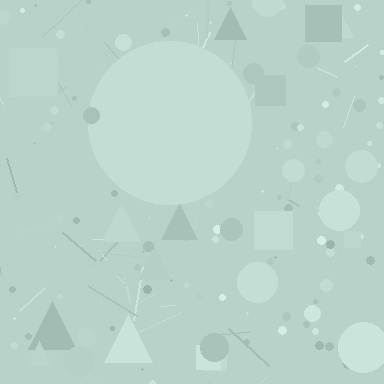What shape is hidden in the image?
A circle is hidden in the image.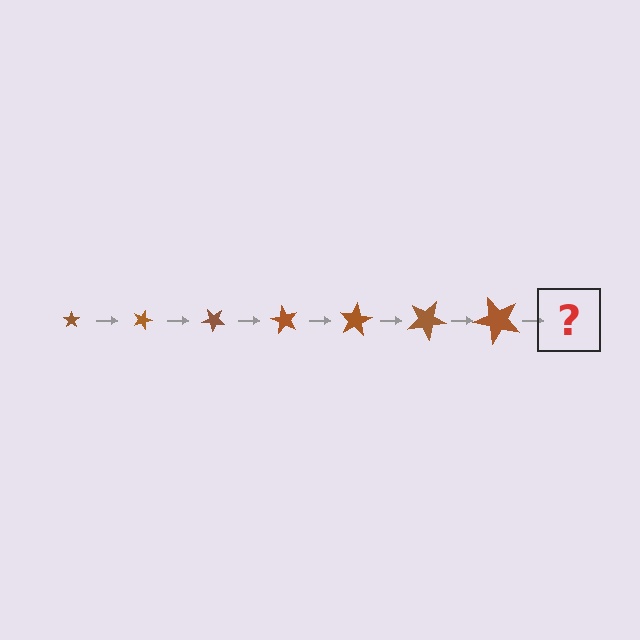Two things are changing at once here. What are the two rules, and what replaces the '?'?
The two rules are that the star grows larger each step and it rotates 20 degrees each step. The '?' should be a star, larger than the previous one and rotated 140 degrees from the start.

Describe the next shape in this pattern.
It should be a star, larger than the previous one and rotated 140 degrees from the start.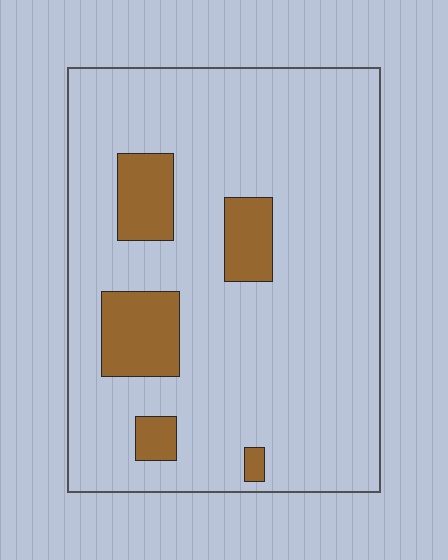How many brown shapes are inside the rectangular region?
5.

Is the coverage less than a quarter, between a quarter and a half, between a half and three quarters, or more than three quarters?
Less than a quarter.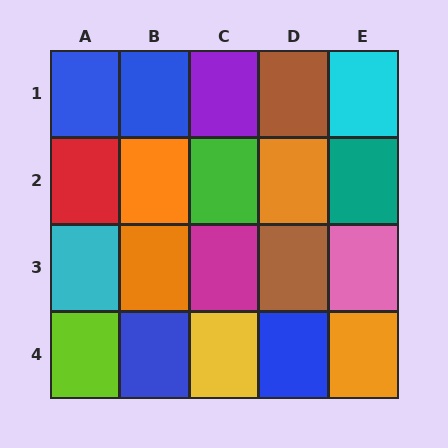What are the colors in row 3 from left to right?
Cyan, orange, magenta, brown, pink.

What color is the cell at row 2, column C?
Green.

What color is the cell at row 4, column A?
Lime.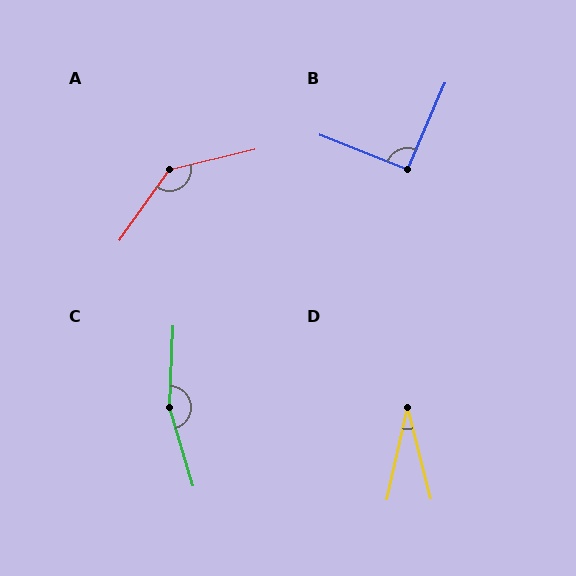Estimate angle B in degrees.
Approximately 92 degrees.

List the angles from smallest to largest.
D (27°), B (92°), A (139°), C (161°).